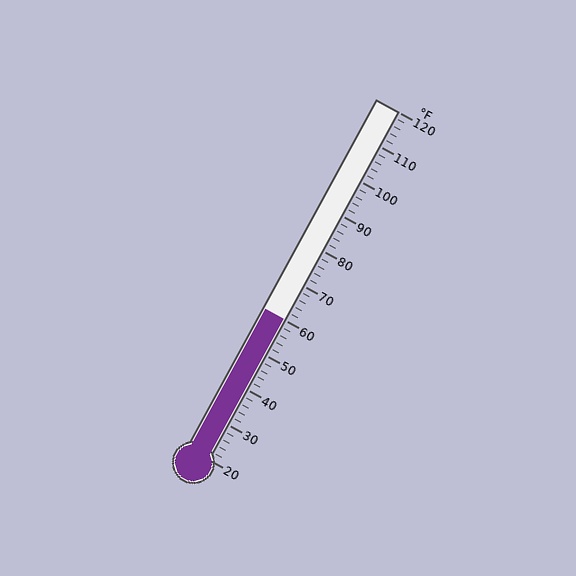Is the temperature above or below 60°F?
The temperature is at 60°F.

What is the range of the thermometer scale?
The thermometer scale ranges from 20°F to 120°F.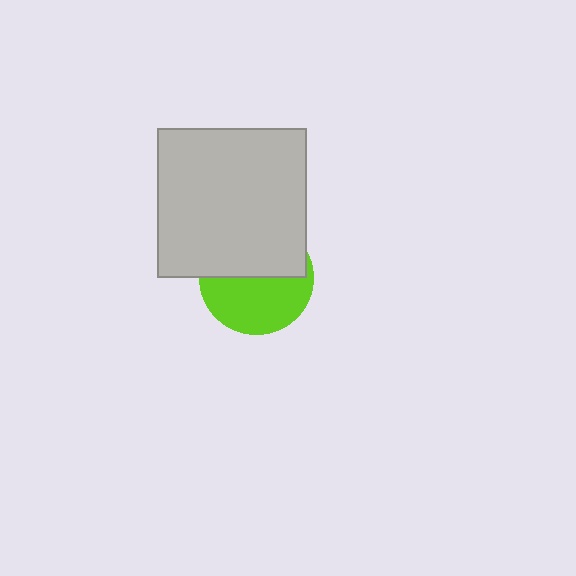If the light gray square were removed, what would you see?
You would see the complete lime circle.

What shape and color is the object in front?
The object in front is a light gray square.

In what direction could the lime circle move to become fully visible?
The lime circle could move down. That would shift it out from behind the light gray square entirely.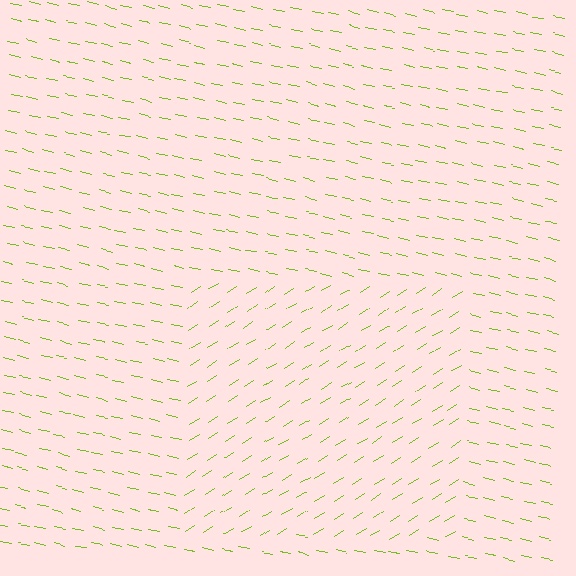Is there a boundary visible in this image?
Yes, there is a texture boundary formed by a change in line orientation.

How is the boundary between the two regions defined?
The boundary is defined purely by a change in line orientation (approximately 45 degrees difference). All lines are the same color and thickness.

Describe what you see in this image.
The image is filled with small lime line segments. A rectangle region in the image has lines oriented differently from the surrounding lines, creating a visible texture boundary.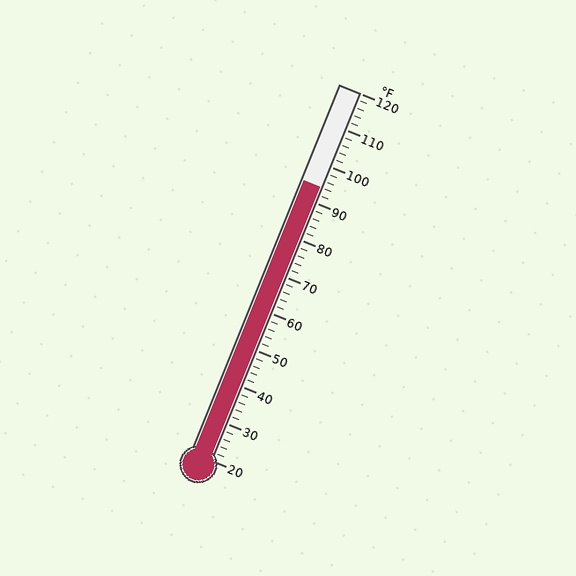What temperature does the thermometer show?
The thermometer shows approximately 94°F.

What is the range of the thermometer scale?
The thermometer scale ranges from 20°F to 120°F.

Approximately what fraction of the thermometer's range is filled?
The thermometer is filled to approximately 75% of its range.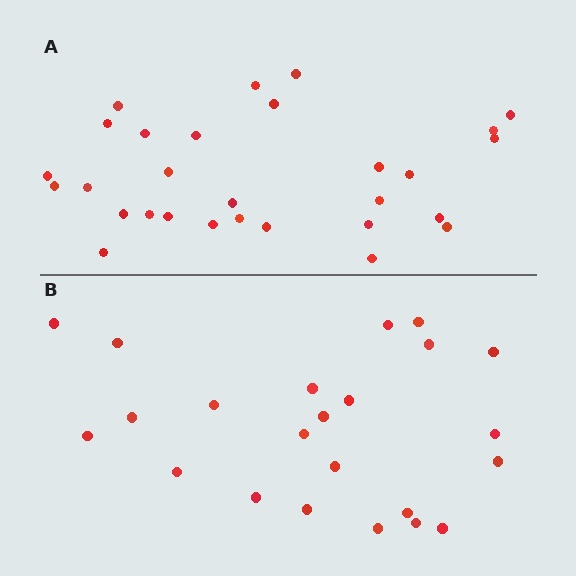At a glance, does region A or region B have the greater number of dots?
Region A (the top region) has more dots.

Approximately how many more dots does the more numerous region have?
Region A has about 6 more dots than region B.